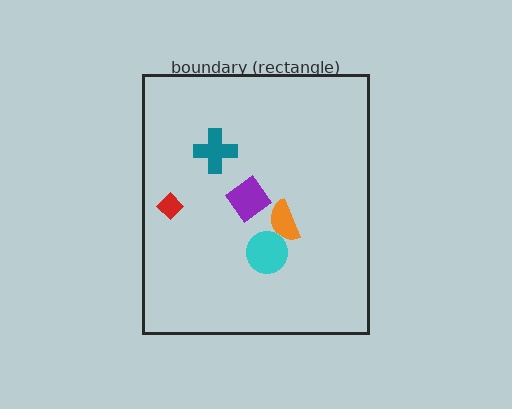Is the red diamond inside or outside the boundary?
Inside.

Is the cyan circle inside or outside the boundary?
Inside.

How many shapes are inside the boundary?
5 inside, 0 outside.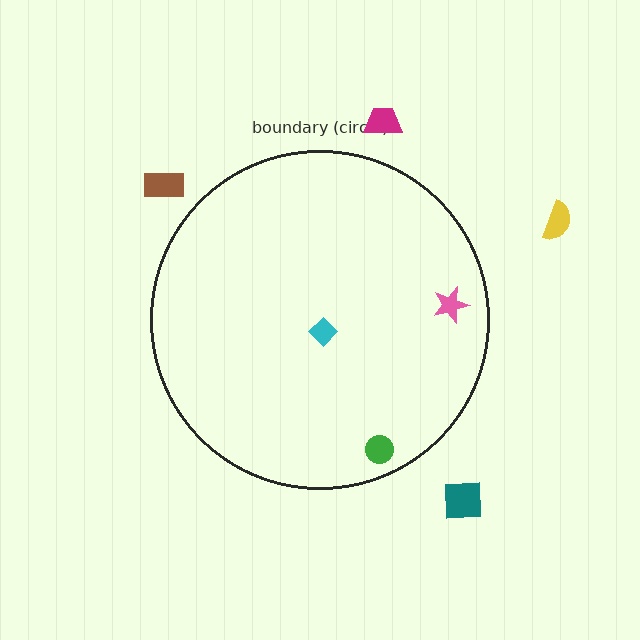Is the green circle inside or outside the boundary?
Inside.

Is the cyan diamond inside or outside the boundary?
Inside.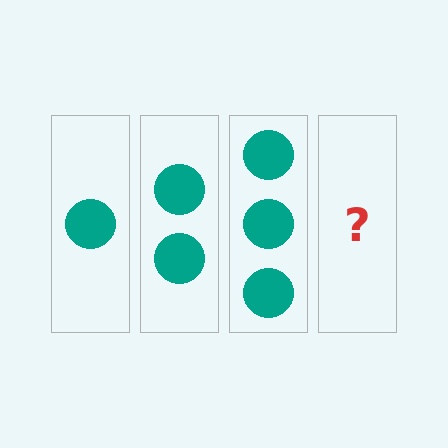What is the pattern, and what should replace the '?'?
The pattern is that each step adds one more circle. The '?' should be 4 circles.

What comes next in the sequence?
The next element should be 4 circles.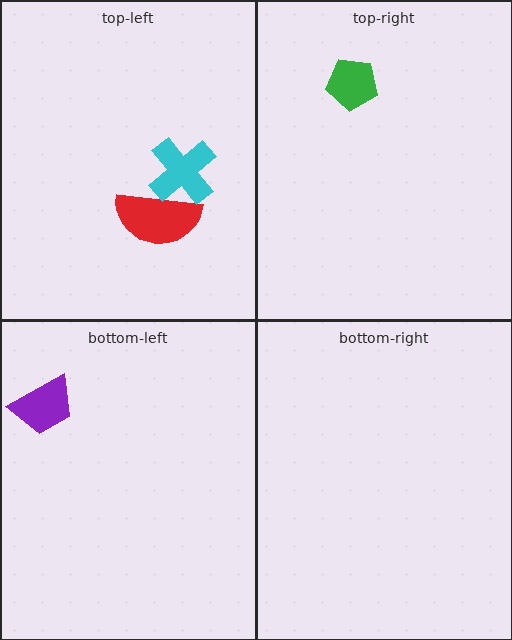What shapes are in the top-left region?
The red semicircle, the cyan cross.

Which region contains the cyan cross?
The top-left region.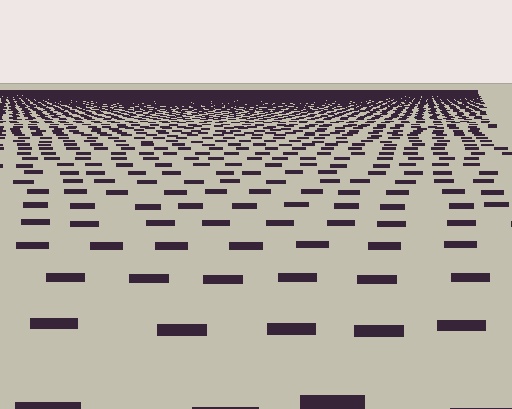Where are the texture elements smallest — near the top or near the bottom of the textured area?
Near the top.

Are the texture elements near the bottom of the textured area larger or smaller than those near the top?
Larger. Near the bottom, elements are closer to the viewer and appear at a bigger on-screen size.